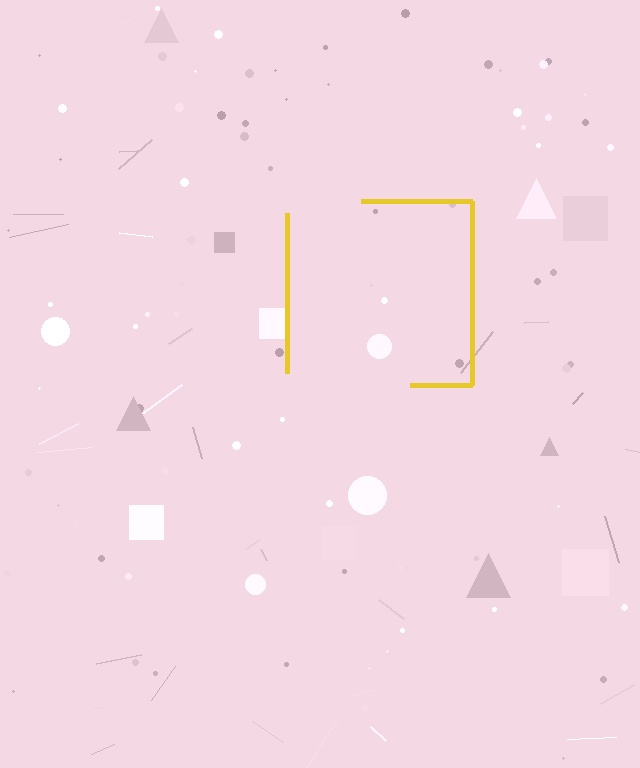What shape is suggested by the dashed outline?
The dashed outline suggests a square.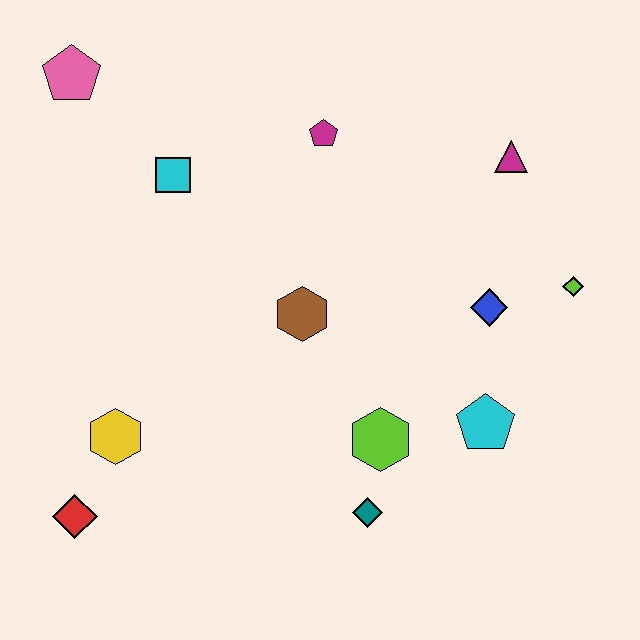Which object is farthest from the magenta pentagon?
The red diamond is farthest from the magenta pentagon.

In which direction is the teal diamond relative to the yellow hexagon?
The teal diamond is to the right of the yellow hexagon.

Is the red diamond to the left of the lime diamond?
Yes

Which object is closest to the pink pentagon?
The cyan square is closest to the pink pentagon.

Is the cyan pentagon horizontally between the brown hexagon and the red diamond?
No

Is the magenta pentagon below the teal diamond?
No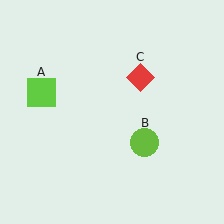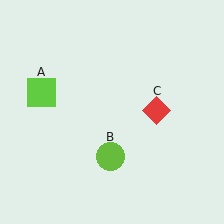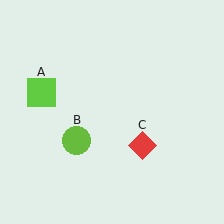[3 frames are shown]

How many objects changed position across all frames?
2 objects changed position: lime circle (object B), red diamond (object C).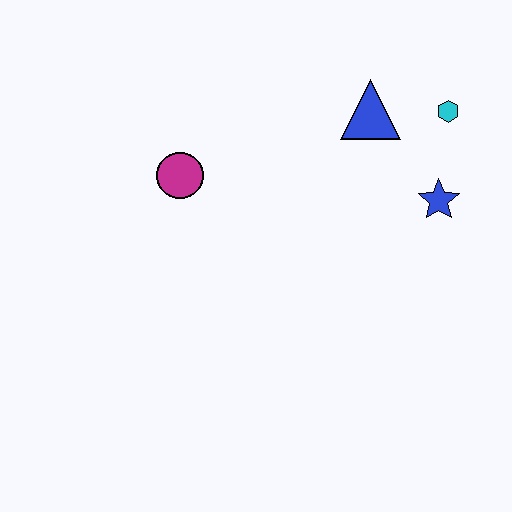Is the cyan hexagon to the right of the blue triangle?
Yes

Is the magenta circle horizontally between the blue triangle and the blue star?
No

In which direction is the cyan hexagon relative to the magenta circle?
The cyan hexagon is to the right of the magenta circle.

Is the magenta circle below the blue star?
No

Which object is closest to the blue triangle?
The cyan hexagon is closest to the blue triangle.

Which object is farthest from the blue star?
The magenta circle is farthest from the blue star.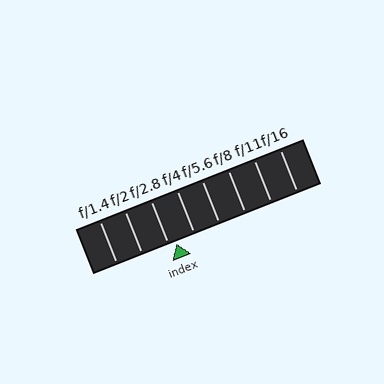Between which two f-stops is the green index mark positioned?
The index mark is between f/2.8 and f/4.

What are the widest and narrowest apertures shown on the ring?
The widest aperture shown is f/1.4 and the narrowest is f/16.